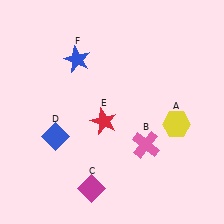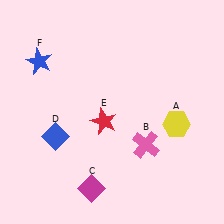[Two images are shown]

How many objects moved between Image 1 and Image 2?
1 object moved between the two images.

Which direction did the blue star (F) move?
The blue star (F) moved left.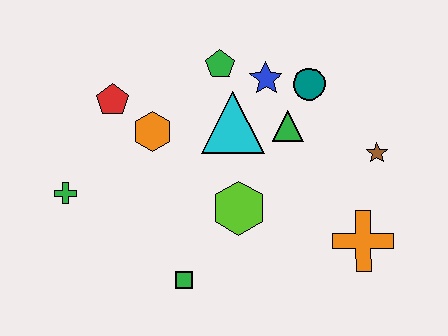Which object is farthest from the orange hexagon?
The orange cross is farthest from the orange hexagon.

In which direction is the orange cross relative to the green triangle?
The orange cross is below the green triangle.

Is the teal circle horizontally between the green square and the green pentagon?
No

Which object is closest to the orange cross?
The brown star is closest to the orange cross.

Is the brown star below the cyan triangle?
Yes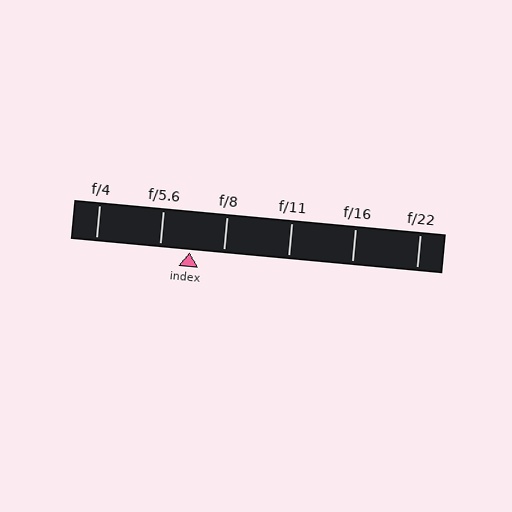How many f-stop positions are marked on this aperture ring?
There are 6 f-stop positions marked.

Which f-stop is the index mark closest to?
The index mark is closest to f/5.6.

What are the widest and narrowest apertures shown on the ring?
The widest aperture shown is f/4 and the narrowest is f/22.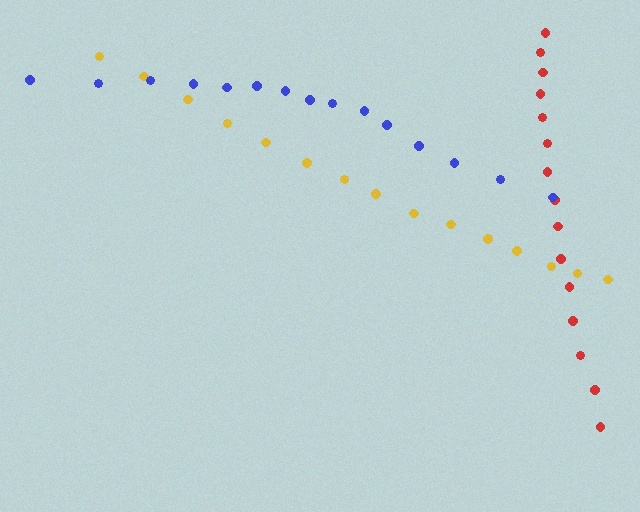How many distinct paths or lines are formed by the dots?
There are 3 distinct paths.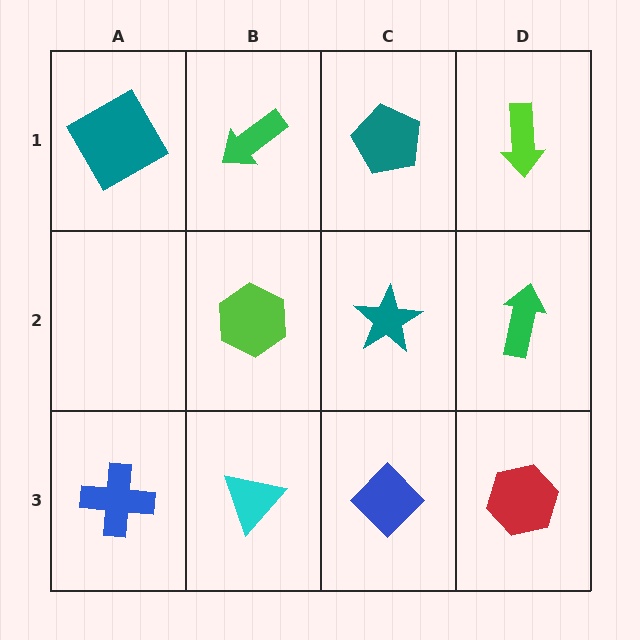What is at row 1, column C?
A teal pentagon.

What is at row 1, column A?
A teal square.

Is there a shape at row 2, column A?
No, that cell is empty.